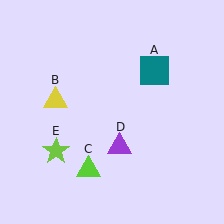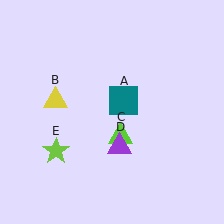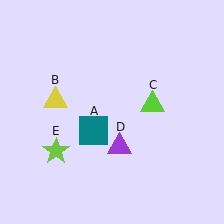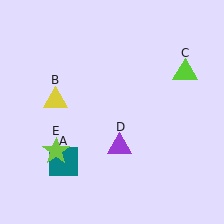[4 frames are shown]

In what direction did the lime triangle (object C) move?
The lime triangle (object C) moved up and to the right.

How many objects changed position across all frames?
2 objects changed position: teal square (object A), lime triangle (object C).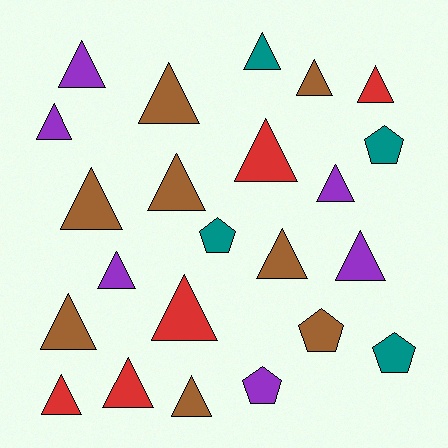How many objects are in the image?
There are 23 objects.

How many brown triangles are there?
There are 7 brown triangles.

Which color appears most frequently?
Brown, with 8 objects.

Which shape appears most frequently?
Triangle, with 18 objects.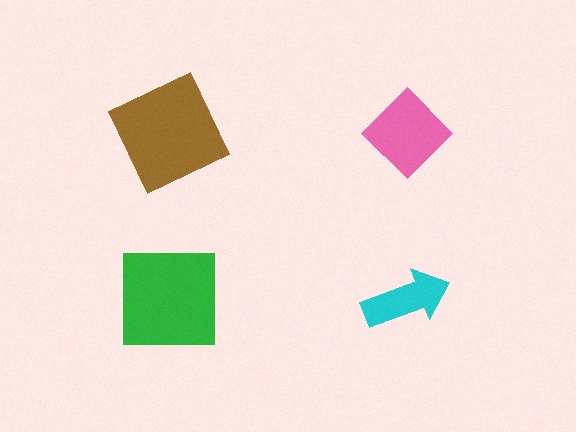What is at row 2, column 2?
A cyan arrow.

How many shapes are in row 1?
2 shapes.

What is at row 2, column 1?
A green square.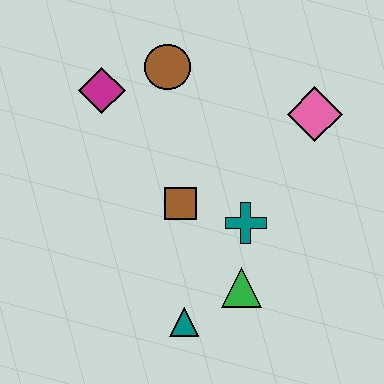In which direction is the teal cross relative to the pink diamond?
The teal cross is below the pink diamond.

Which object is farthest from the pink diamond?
The teal triangle is farthest from the pink diamond.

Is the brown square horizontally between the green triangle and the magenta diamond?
Yes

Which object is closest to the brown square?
The teal cross is closest to the brown square.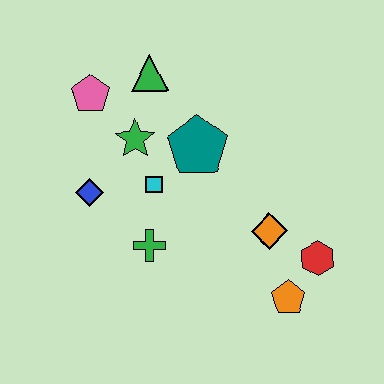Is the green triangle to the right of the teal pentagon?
No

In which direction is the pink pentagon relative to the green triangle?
The pink pentagon is to the left of the green triangle.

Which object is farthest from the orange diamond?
The pink pentagon is farthest from the orange diamond.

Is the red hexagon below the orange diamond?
Yes